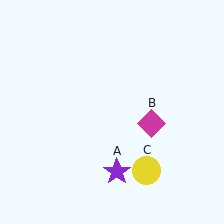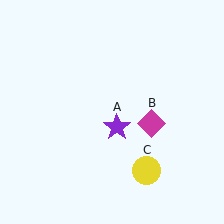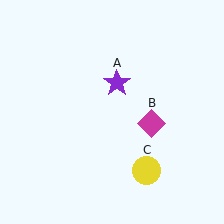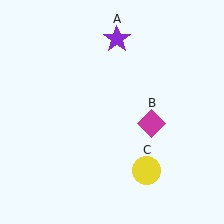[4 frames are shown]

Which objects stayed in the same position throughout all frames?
Magenta diamond (object B) and yellow circle (object C) remained stationary.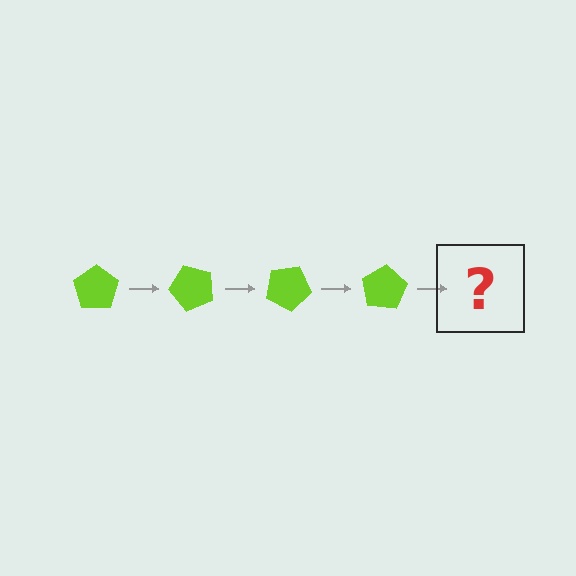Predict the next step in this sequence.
The next step is a lime pentagon rotated 200 degrees.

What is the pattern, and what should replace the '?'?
The pattern is that the pentagon rotates 50 degrees each step. The '?' should be a lime pentagon rotated 200 degrees.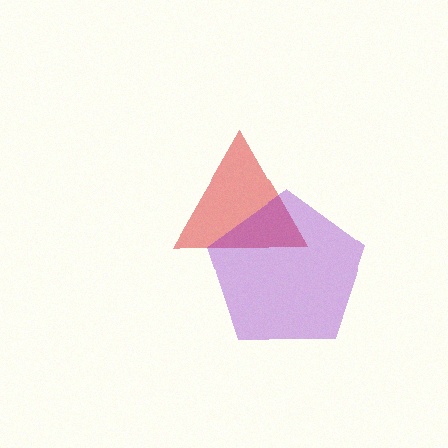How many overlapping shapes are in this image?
There are 2 overlapping shapes in the image.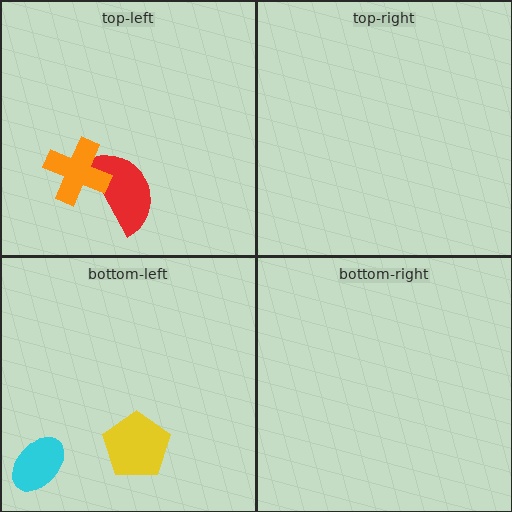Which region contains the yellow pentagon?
The bottom-left region.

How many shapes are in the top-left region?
2.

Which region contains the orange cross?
The top-left region.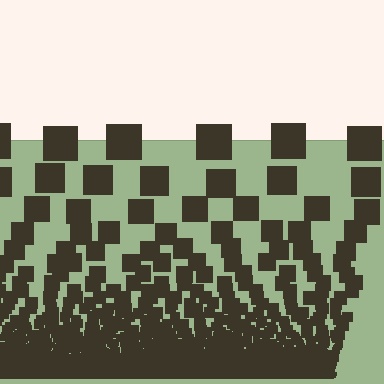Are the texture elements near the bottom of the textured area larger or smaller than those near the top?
Smaller. The gradient is inverted — elements near the bottom are smaller and denser.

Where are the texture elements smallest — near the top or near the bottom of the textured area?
Near the bottom.